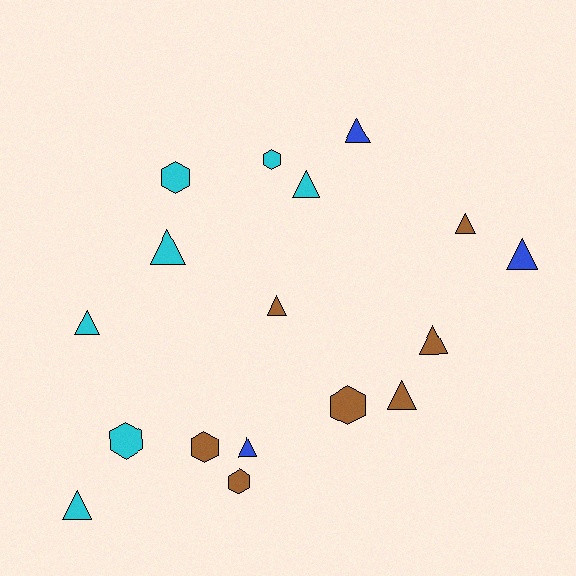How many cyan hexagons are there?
There are 3 cyan hexagons.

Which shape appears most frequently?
Triangle, with 11 objects.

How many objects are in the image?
There are 17 objects.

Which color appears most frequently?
Brown, with 7 objects.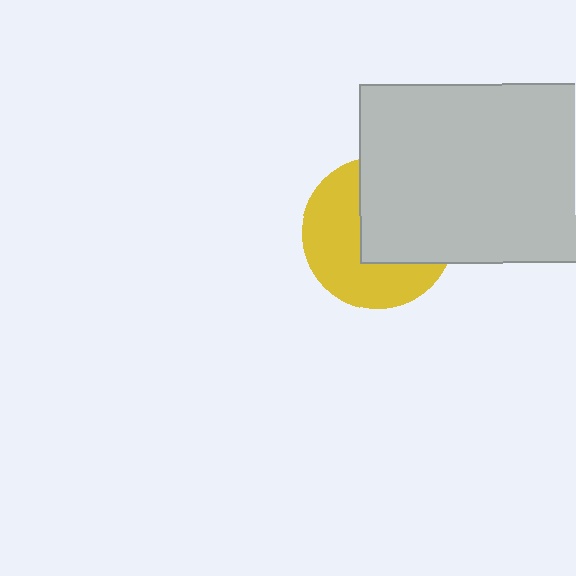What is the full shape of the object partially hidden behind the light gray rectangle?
The partially hidden object is a yellow circle.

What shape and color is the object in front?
The object in front is a light gray rectangle.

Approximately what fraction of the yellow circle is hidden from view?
Roughly 49% of the yellow circle is hidden behind the light gray rectangle.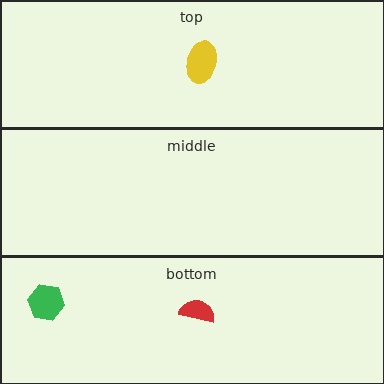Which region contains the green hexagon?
The bottom region.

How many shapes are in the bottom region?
2.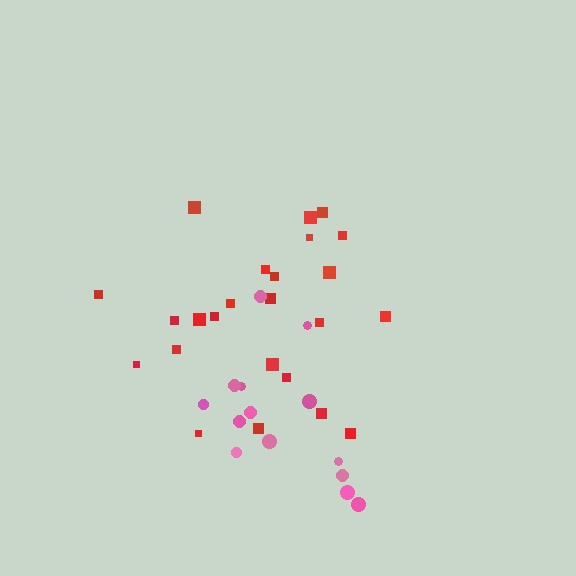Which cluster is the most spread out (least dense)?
Pink.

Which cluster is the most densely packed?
Red.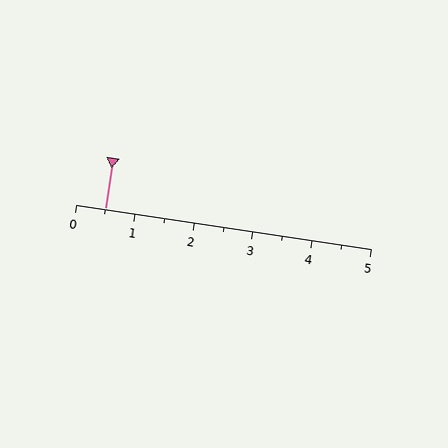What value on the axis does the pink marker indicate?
The marker indicates approximately 0.5.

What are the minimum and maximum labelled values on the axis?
The axis runs from 0 to 5.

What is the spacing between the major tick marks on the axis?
The major ticks are spaced 1 apart.